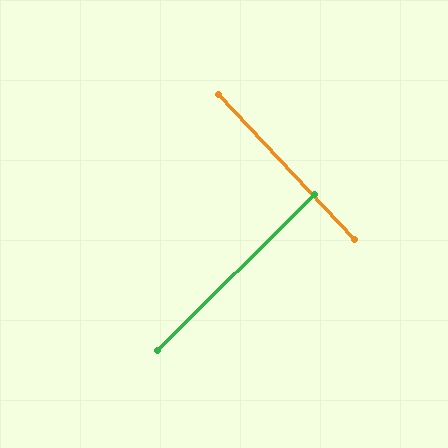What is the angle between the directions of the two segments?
Approximately 88 degrees.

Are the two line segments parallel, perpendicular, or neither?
Perpendicular — they meet at approximately 88°.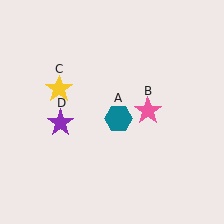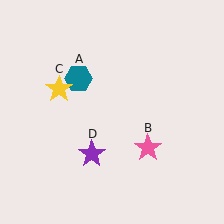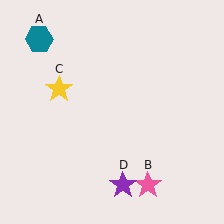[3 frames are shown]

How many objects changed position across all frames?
3 objects changed position: teal hexagon (object A), pink star (object B), purple star (object D).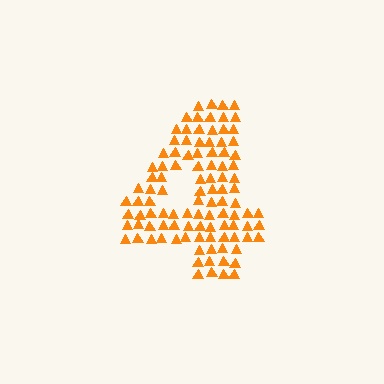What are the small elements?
The small elements are triangles.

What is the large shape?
The large shape is the digit 4.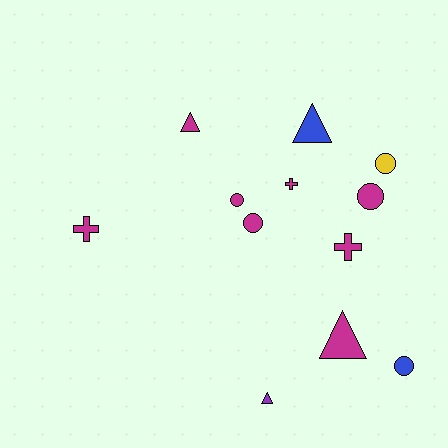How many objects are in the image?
There are 12 objects.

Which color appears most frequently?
Magenta, with 8 objects.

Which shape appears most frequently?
Circle, with 5 objects.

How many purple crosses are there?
There are no purple crosses.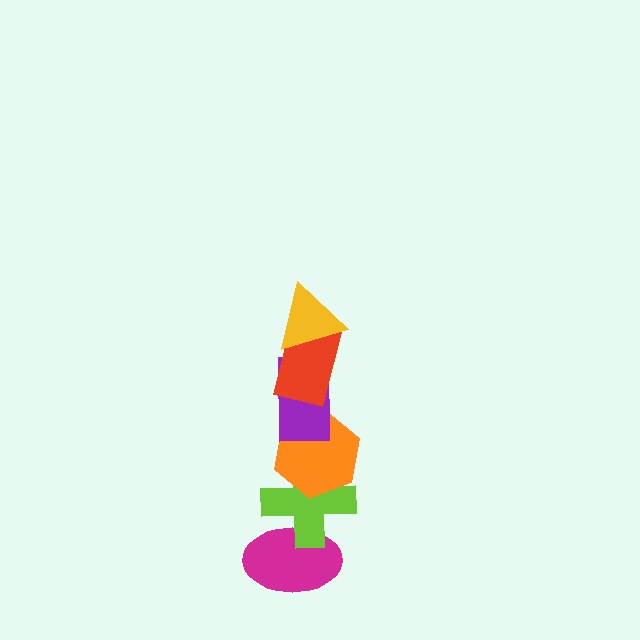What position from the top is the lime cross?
The lime cross is 5th from the top.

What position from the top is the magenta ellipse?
The magenta ellipse is 6th from the top.